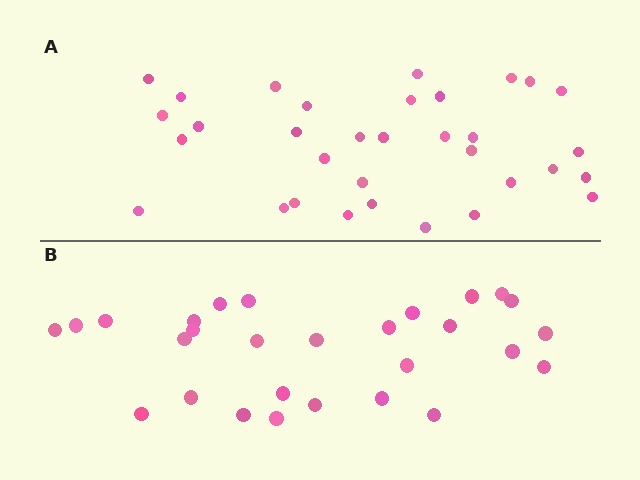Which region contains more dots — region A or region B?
Region A (the top region) has more dots.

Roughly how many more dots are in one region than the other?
Region A has about 5 more dots than region B.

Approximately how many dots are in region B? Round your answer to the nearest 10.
About 30 dots. (The exact count is 28, which rounds to 30.)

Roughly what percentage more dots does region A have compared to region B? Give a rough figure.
About 20% more.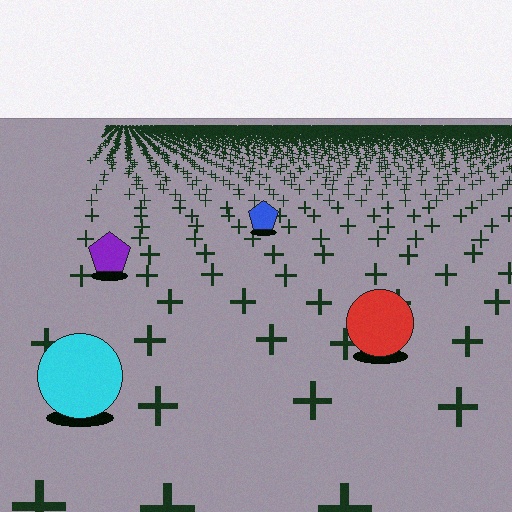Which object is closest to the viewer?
The cyan circle is closest. The texture marks near it are larger and more spread out.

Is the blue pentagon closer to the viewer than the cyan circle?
No. The cyan circle is closer — you can tell from the texture gradient: the ground texture is coarser near it.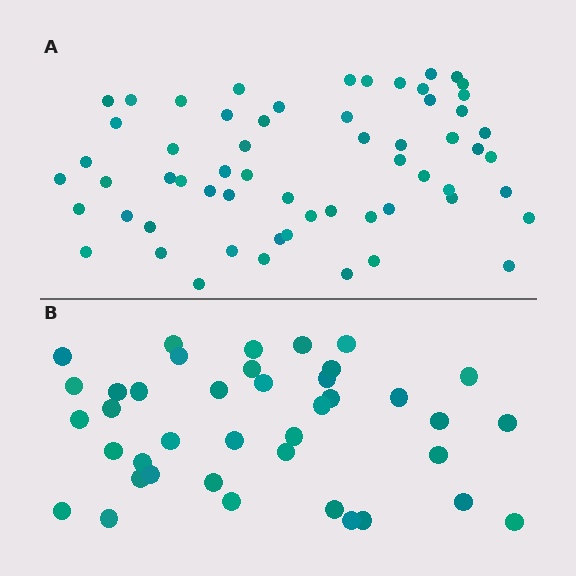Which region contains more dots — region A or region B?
Region A (the top region) has more dots.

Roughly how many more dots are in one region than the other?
Region A has approximately 20 more dots than region B.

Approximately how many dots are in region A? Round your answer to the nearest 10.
About 60 dots.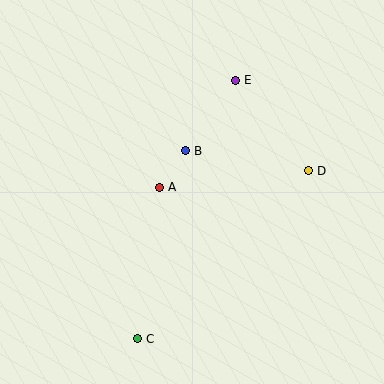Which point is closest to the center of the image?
Point A at (160, 187) is closest to the center.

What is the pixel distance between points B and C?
The distance between B and C is 194 pixels.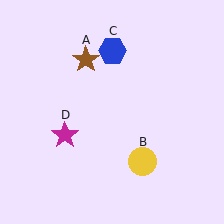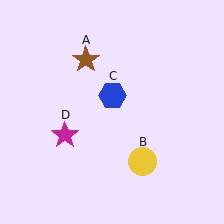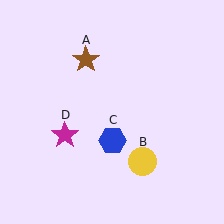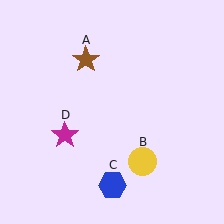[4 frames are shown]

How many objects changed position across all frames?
1 object changed position: blue hexagon (object C).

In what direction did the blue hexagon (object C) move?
The blue hexagon (object C) moved down.